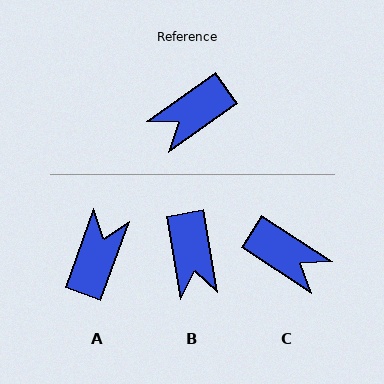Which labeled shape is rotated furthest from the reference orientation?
A, about 145 degrees away.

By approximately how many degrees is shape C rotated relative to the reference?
Approximately 112 degrees counter-clockwise.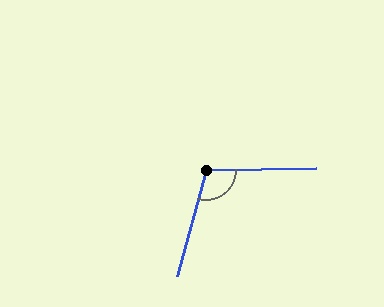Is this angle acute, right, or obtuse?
It is obtuse.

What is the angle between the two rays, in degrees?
Approximately 106 degrees.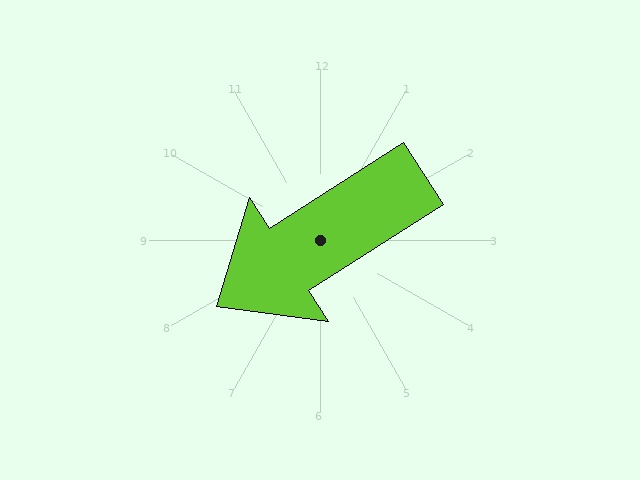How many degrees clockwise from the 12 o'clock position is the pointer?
Approximately 237 degrees.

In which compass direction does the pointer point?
Southwest.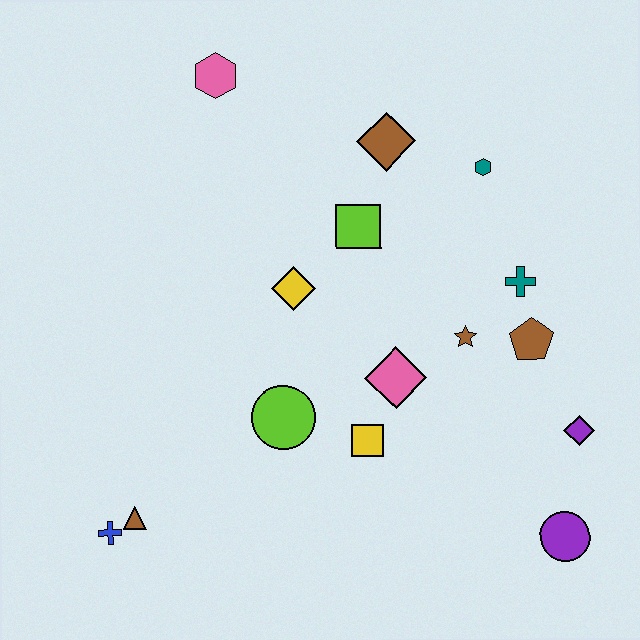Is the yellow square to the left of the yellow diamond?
No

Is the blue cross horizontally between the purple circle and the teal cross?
No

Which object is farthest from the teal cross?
The blue cross is farthest from the teal cross.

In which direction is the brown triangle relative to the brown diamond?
The brown triangle is below the brown diamond.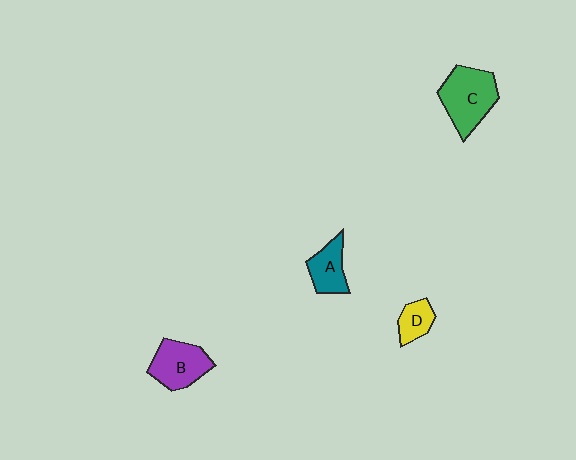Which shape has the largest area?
Shape C (green).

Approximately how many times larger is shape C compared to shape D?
Approximately 2.3 times.